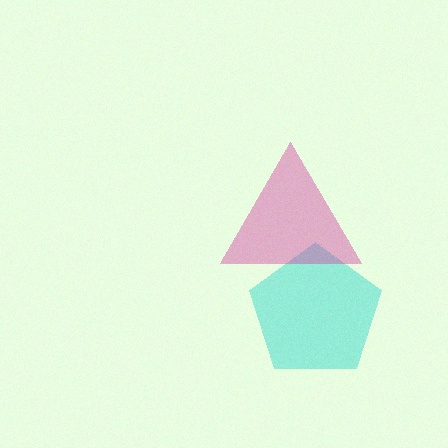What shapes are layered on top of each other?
The layered shapes are: a cyan pentagon, a magenta triangle.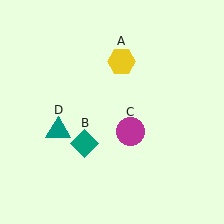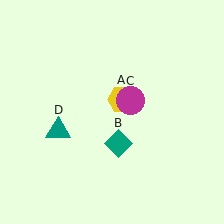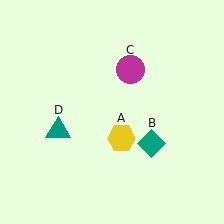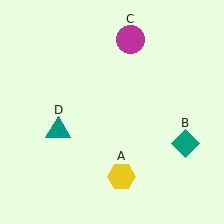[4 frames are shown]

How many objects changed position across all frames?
3 objects changed position: yellow hexagon (object A), teal diamond (object B), magenta circle (object C).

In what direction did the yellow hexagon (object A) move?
The yellow hexagon (object A) moved down.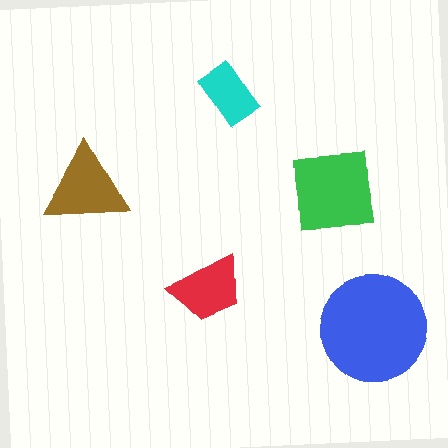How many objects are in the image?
There are 5 objects in the image.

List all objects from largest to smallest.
The blue circle, the green square, the brown triangle, the red trapezoid, the cyan rectangle.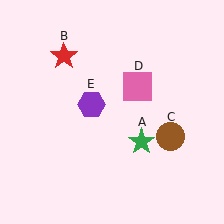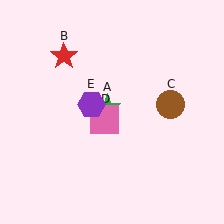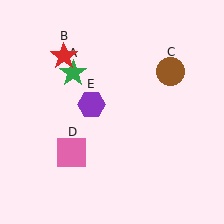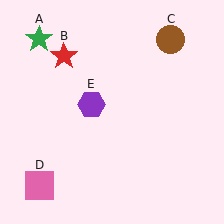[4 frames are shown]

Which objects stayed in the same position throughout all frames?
Red star (object B) and purple hexagon (object E) remained stationary.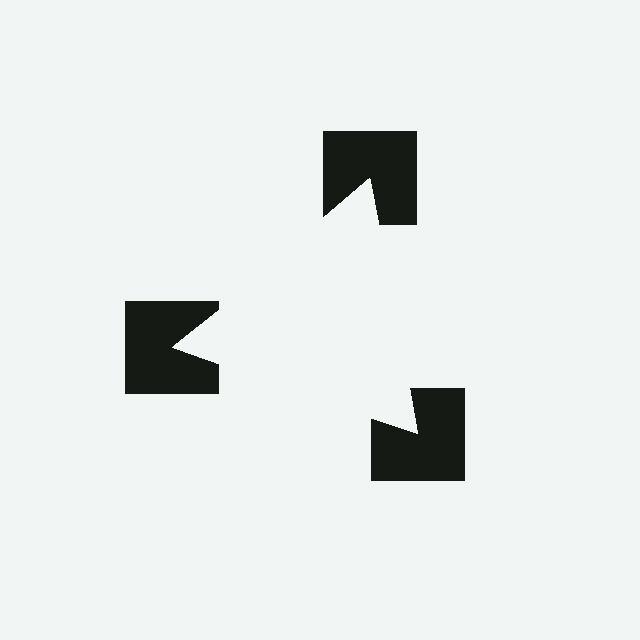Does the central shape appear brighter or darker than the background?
It typically appears slightly brighter than the background, even though no actual brightness change is drawn.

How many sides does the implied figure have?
3 sides.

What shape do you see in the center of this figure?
An illusory triangle — its edges are inferred from the aligned wedge cuts in the notched squares, not physically drawn.